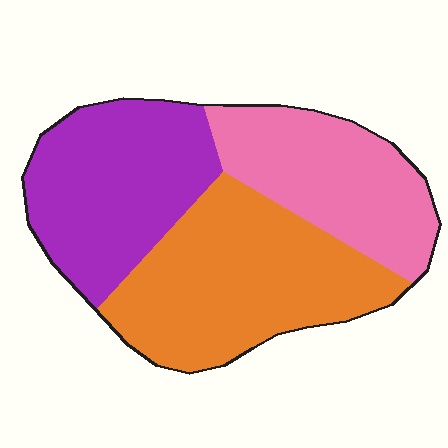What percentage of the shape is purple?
Purple covers roughly 30% of the shape.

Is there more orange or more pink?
Orange.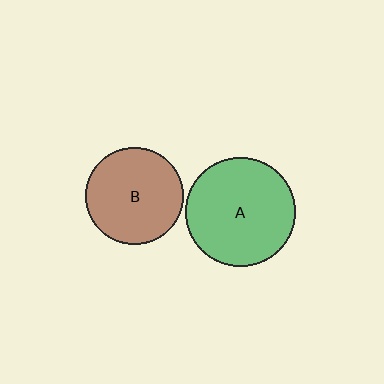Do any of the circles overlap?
No, none of the circles overlap.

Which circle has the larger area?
Circle A (green).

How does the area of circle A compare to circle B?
Approximately 1.3 times.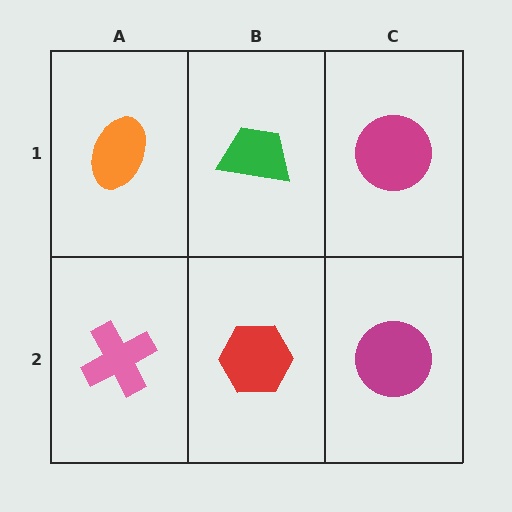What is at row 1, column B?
A green trapezoid.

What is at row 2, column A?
A pink cross.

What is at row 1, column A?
An orange ellipse.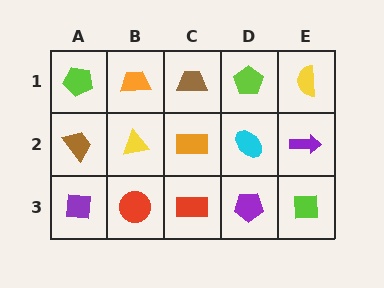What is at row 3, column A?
A purple square.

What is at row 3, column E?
A lime square.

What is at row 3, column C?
A red rectangle.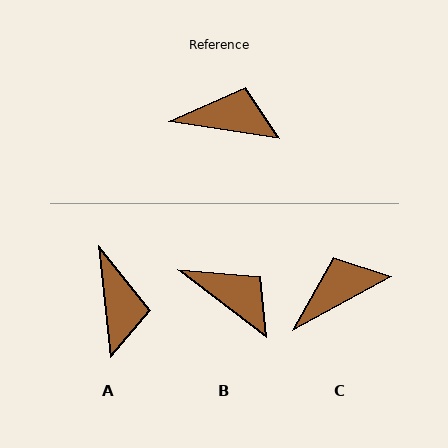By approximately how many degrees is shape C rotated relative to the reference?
Approximately 37 degrees counter-clockwise.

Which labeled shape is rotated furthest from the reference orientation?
A, about 75 degrees away.